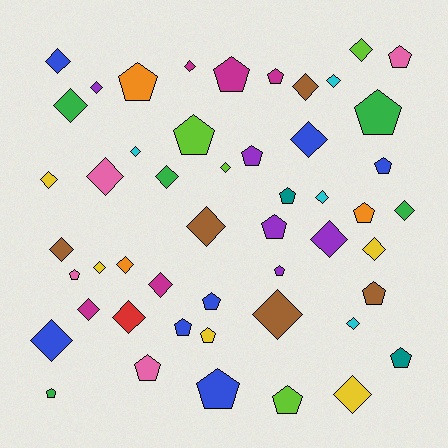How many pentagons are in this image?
There are 22 pentagons.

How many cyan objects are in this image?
There are 4 cyan objects.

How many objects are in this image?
There are 50 objects.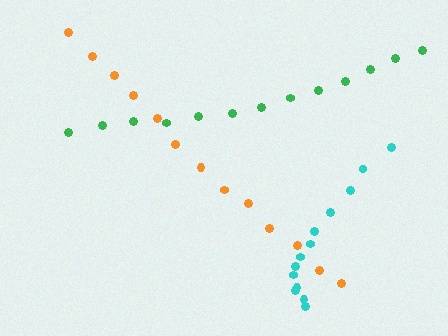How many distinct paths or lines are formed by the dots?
There are 3 distinct paths.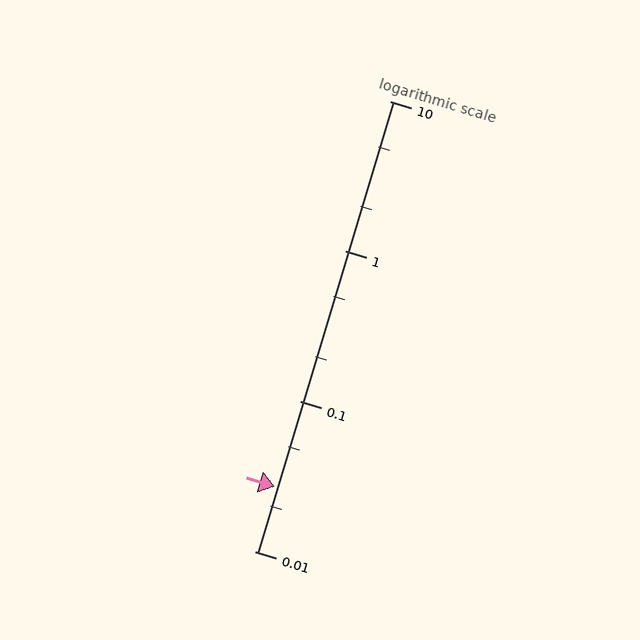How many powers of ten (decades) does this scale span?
The scale spans 3 decades, from 0.01 to 10.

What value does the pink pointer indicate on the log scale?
The pointer indicates approximately 0.027.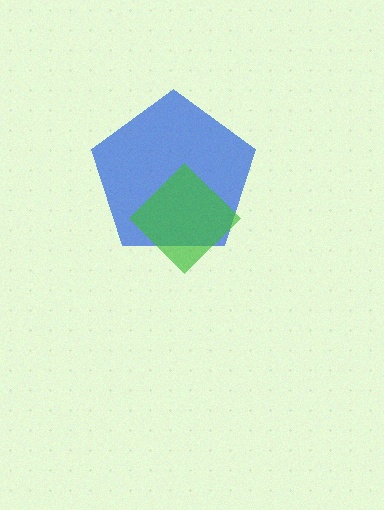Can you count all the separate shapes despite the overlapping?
Yes, there are 2 separate shapes.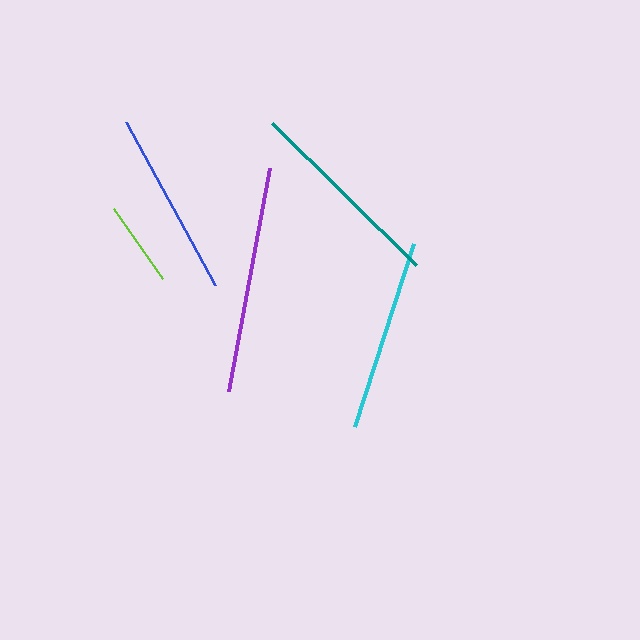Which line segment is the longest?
The purple line is the longest at approximately 226 pixels.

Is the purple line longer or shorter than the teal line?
The purple line is longer than the teal line.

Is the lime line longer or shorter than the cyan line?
The cyan line is longer than the lime line.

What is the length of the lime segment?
The lime segment is approximately 86 pixels long.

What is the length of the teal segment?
The teal segment is approximately 202 pixels long.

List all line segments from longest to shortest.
From longest to shortest: purple, teal, cyan, blue, lime.